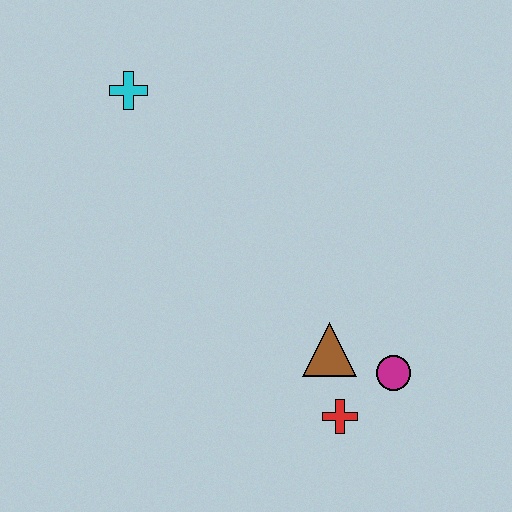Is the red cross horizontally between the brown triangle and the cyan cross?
No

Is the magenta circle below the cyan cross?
Yes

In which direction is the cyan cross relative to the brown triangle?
The cyan cross is above the brown triangle.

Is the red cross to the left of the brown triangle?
No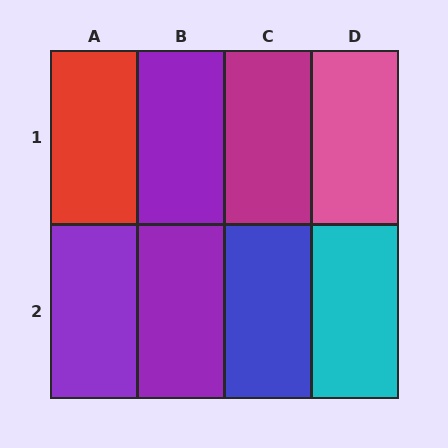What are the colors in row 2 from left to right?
Purple, purple, blue, cyan.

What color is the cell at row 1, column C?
Magenta.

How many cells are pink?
1 cell is pink.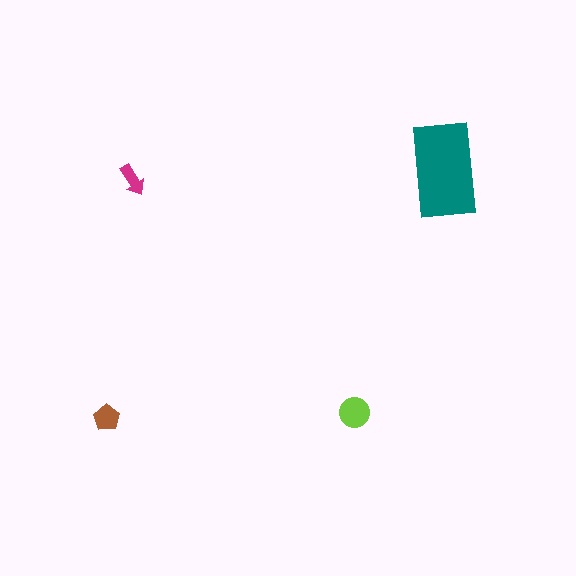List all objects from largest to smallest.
The teal rectangle, the lime circle, the brown pentagon, the magenta arrow.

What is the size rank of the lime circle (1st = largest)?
2nd.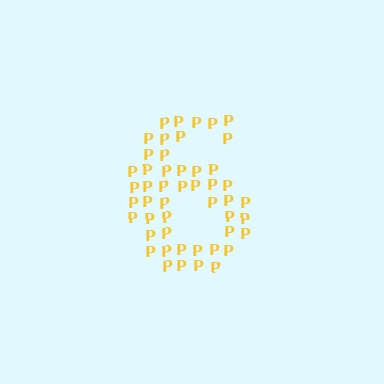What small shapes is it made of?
It is made of small letter P's.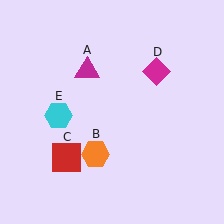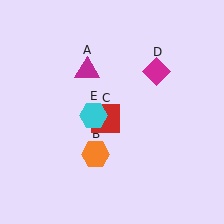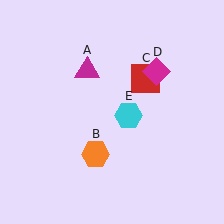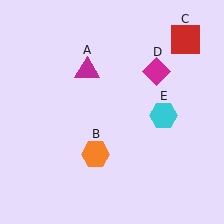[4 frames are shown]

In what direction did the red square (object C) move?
The red square (object C) moved up and to the right.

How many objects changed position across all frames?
2 objects changed position: red square (object C), cyan hexagon (object E).